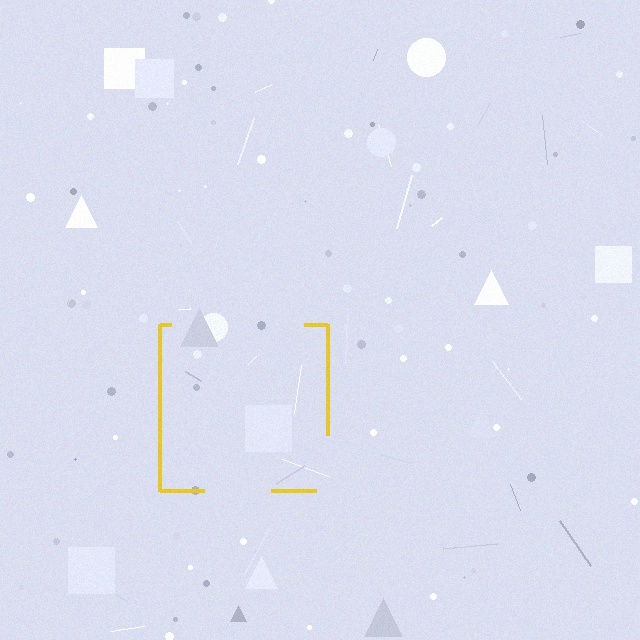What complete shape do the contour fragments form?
The contour fragments form a square.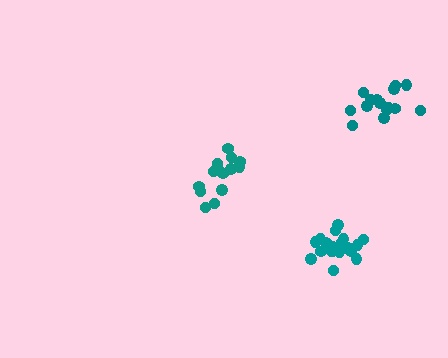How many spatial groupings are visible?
There are 3 spatial groupings.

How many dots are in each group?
Group 1: 14 dots, Group 2: 20 dots, Group 3: 15 dots (49 total).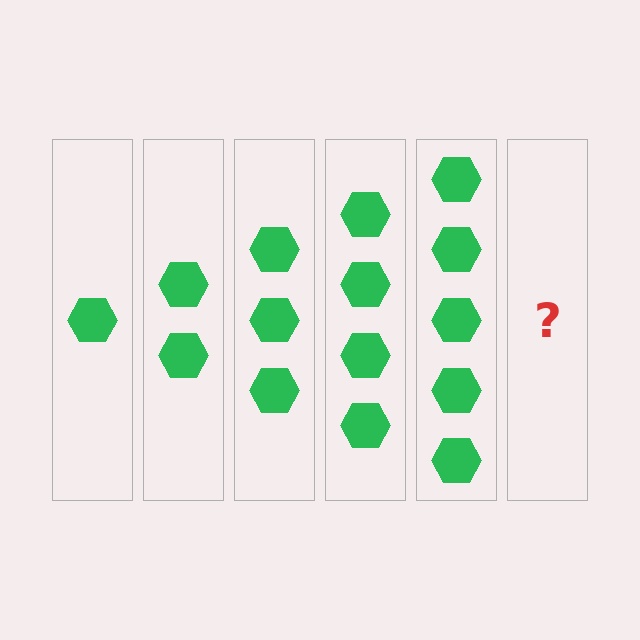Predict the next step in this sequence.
The next step is 6 hexagons.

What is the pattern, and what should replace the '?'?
The pattern is that each step adds one more hexagon. The '?' should be 6 hexagons.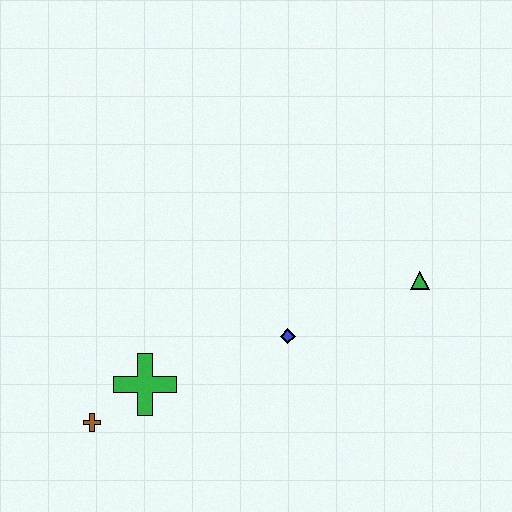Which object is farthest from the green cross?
The green triangle is farthest from the green cross.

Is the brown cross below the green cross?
Yes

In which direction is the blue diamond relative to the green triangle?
The blue diamond is to the left of the green triangle.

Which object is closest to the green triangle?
The blue diamond is closest to the green triangle.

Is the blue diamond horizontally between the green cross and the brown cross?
No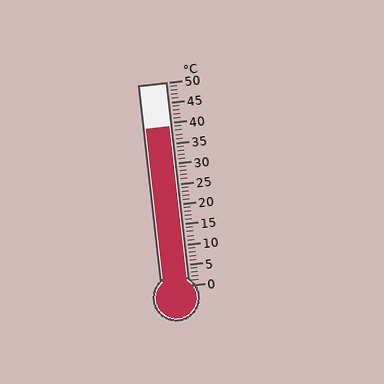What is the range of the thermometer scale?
The thermometer scale ranges from 0°C to 50°C.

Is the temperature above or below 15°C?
The temperature is above 15°C.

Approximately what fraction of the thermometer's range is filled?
The thermometer is filled to approximately 80% of its range.